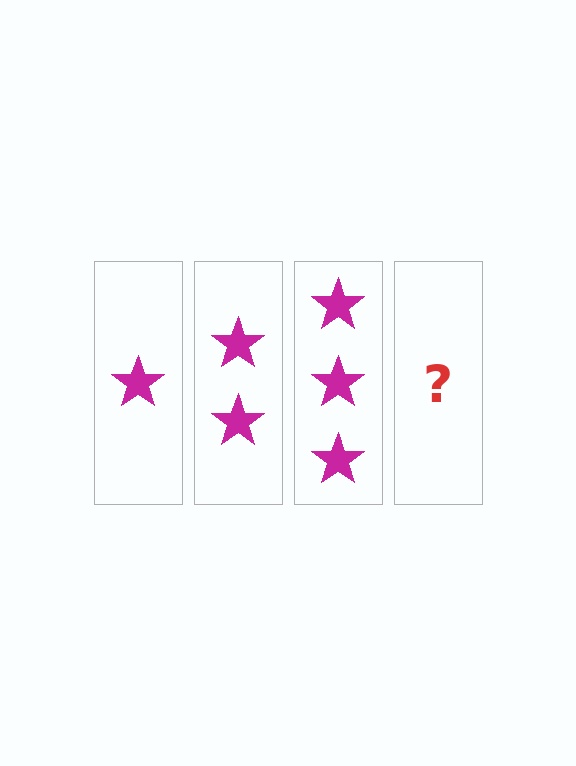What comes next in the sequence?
The next element should be 4 stars.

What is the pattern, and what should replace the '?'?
The pattern is that each step adds one more star. The '?' should be 4 stars.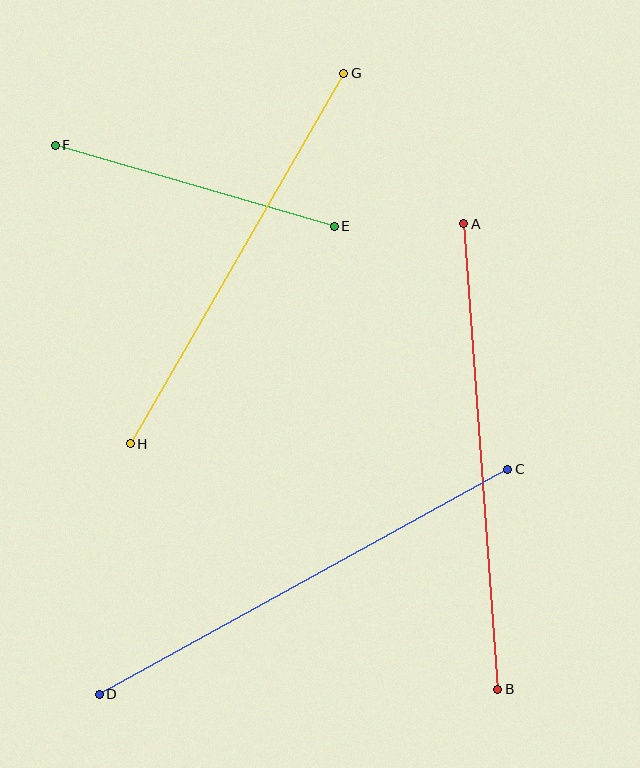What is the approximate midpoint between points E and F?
The midpoint is at approximately (195, 186) pixels.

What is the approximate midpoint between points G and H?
The midpoint is at approximately (237, 259) pixels.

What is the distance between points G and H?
The distance is approximately 427 pixels.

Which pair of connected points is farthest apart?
Points C and D are farthest apart.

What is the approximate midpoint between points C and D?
The midpoint is at approximately (304, 582) pixels.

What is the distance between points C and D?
The distance is approximately 467 pixels.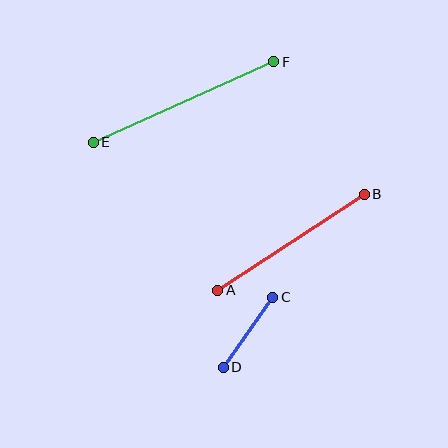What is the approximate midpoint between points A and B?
The midpoint is at approximately (291, 242) pixels.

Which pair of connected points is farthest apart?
Points E and F are farthest apart.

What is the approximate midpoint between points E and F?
The midpoint is at approximately (184, 102) pixels.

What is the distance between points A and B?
The distance is approximately 175 pixels.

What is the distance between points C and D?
The distance is approximately 86 pixels.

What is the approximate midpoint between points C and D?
The midpoint is at approximately (248, 332) pixels.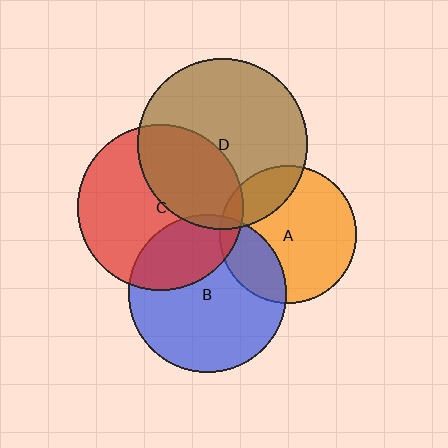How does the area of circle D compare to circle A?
Approximately 1.5 times.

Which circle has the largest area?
Circle D (brown).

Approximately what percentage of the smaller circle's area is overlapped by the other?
Approximately 20%.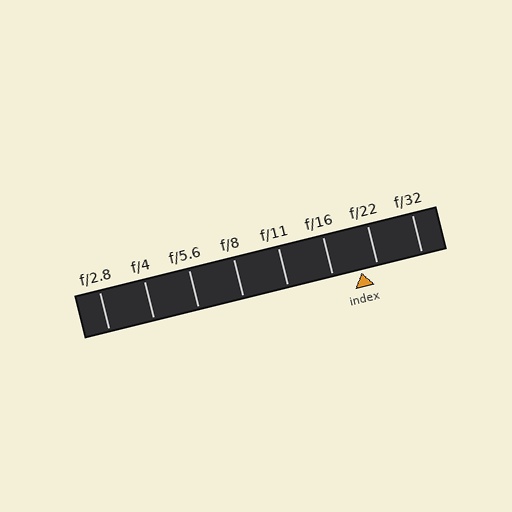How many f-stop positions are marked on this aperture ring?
There are 8 f-stop positions marked.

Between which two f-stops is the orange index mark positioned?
The index mark is between f/16 and f/22.